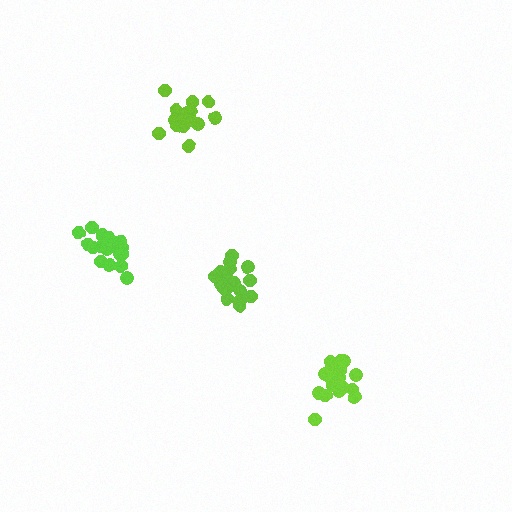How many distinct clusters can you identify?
There are 4 distinct clusters.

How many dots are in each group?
Group 1: 17 dots, Group 2: 19 dots, Group 3: 18 dots, Group 4: 18 dots (72 total).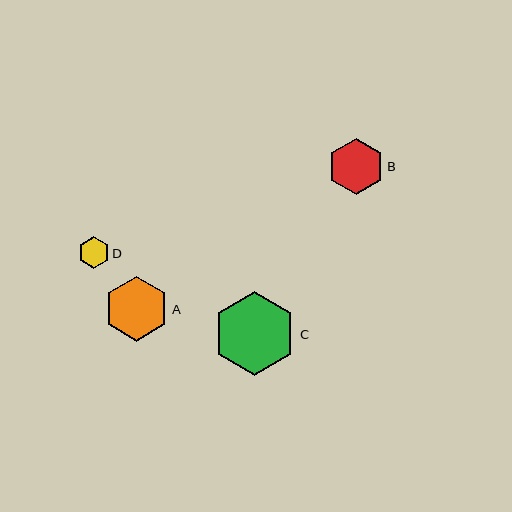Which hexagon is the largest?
Hexagon C is the largest with a size of approximately 84 pixels.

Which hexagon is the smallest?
Hexagon D is the smallest with a size of approximately 31 pixels.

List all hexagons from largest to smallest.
From largest to smallest: C, A, B, D.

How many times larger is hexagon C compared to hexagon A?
Hexagon C is approximately 1.3 times the size of hexagon A.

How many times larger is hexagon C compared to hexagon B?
Hexagon C is approximately 1.5 times the size of hexagon B.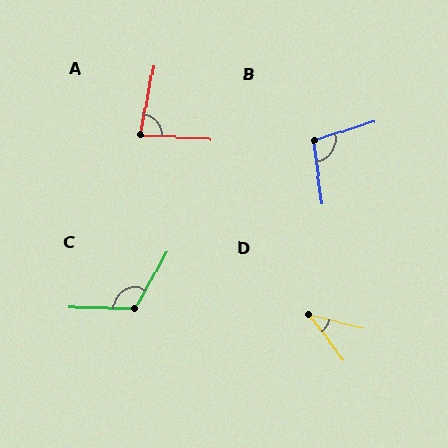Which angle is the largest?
C, at approximately 118 degrees.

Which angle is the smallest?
D, at approximately 38 degrees.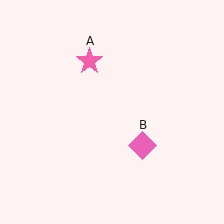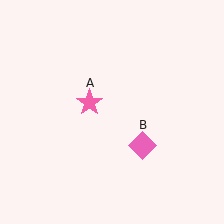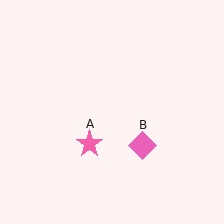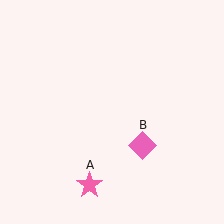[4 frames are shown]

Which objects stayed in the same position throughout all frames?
Pink diamond (object B) remained stationary.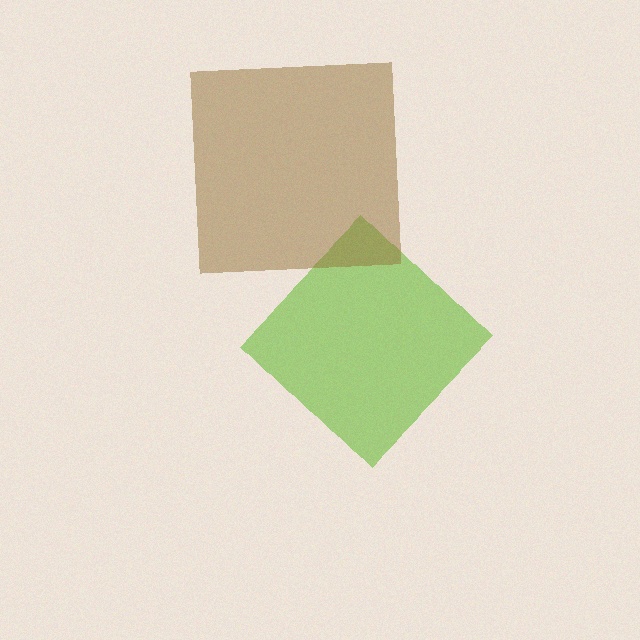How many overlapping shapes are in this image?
There are 2 overlapping shapes in the image.